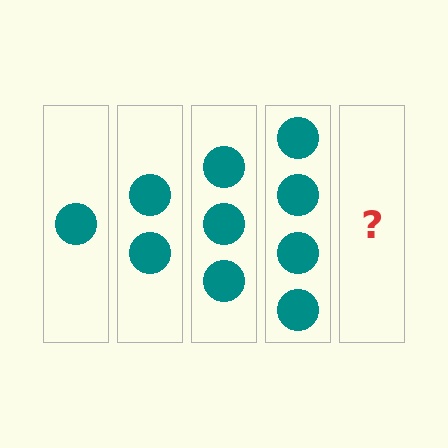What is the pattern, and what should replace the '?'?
The pattern is that each step adds one more circle. The '?' should be 5 circles.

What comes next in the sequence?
The next element should be 5 circles.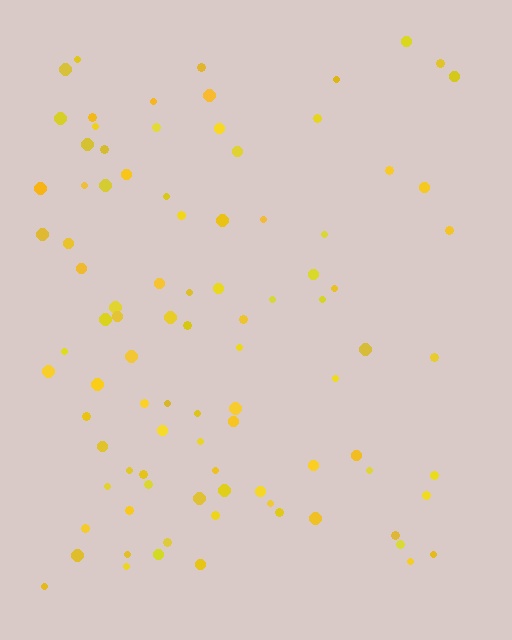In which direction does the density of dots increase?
From right to left, with the left side densest.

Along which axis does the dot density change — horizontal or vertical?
Horizontal.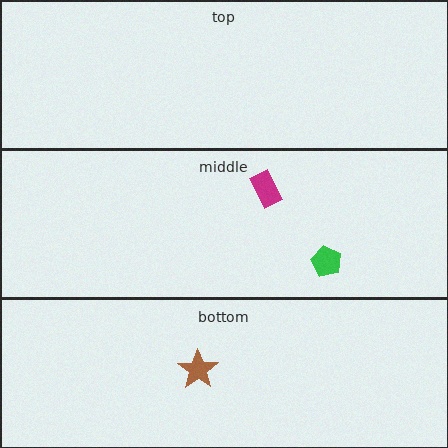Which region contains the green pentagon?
The middle region.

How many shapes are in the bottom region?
1.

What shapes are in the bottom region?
The brown star.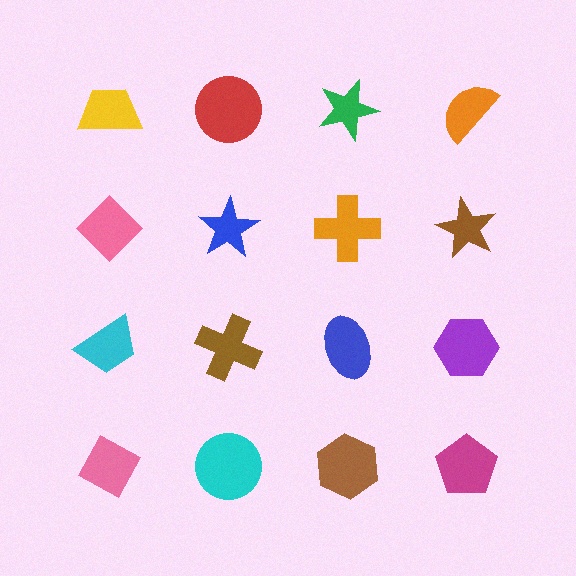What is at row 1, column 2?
A red circle.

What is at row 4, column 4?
A magenta pentagon.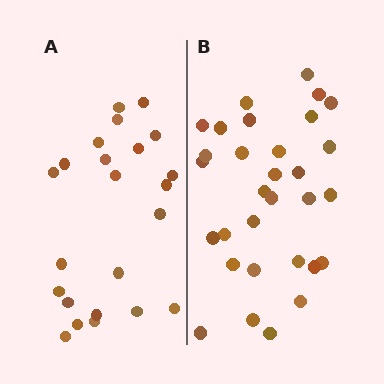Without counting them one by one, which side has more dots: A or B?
Region B (the right region) has more dots.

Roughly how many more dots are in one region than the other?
Region B has roughly 8 or so more dots than region A.